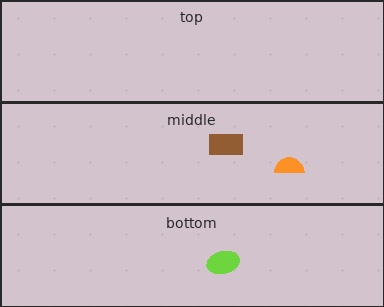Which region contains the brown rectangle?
The middle region.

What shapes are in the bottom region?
The lime ellipse.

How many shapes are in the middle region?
2.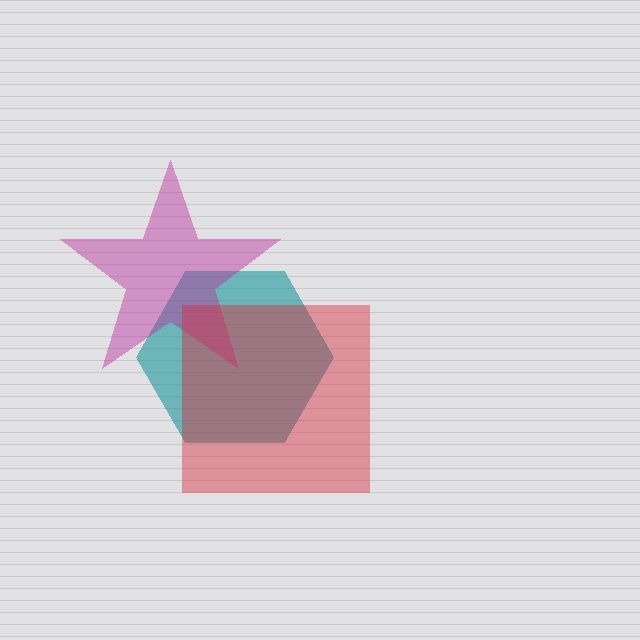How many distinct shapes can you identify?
There are 3 distinct shapes: a teal hexagon, a magenta star, a red square.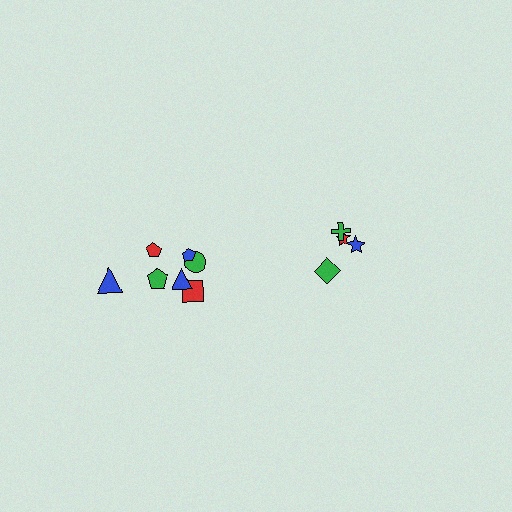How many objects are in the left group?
There are 7 objects.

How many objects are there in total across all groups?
There are 11 objects.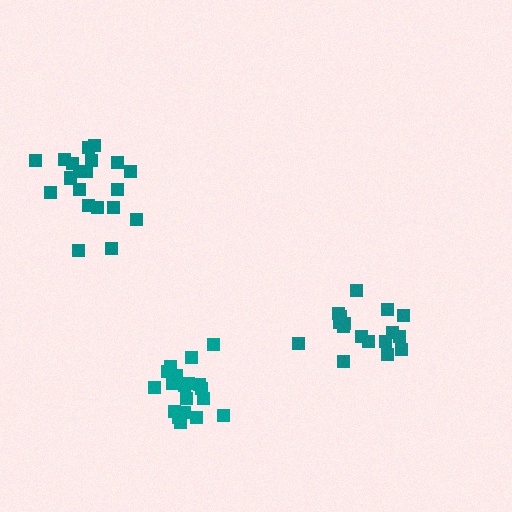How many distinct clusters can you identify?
There are 3 distinct clusters.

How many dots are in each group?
Group 1: 17 dots, Group 2: 19 dots, Group 3: 20 dots (56 total).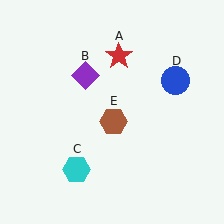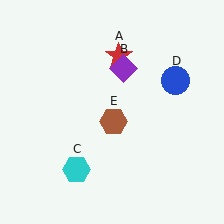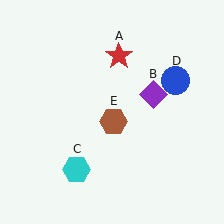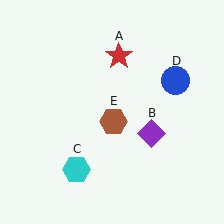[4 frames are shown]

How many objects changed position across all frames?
1 object changed position: purple diamond (object B).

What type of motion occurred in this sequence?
The purple diamond (object B) rotated clockwise around the center of the scene.